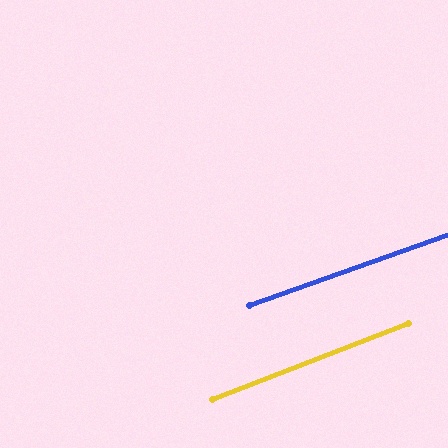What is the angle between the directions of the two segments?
Approximately 1 degree.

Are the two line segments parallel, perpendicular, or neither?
Parallel — their directions differ by only 1.2°.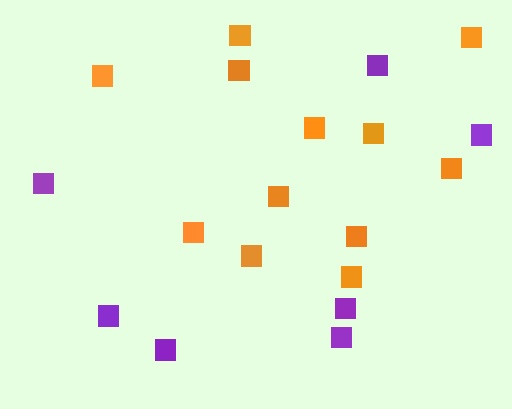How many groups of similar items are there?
There are 2 groups: one group of orange squares (12) and one group of purple squares (7).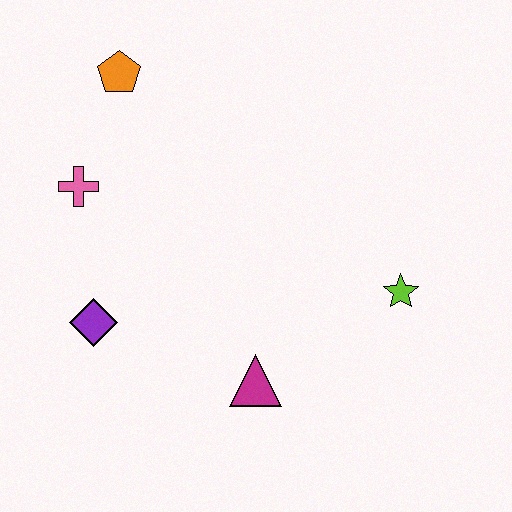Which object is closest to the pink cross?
The orange pentagon is closest to the pink cross.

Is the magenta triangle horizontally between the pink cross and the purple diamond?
No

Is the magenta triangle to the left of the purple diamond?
No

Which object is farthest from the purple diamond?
The lime star is farthest from the purple diamond.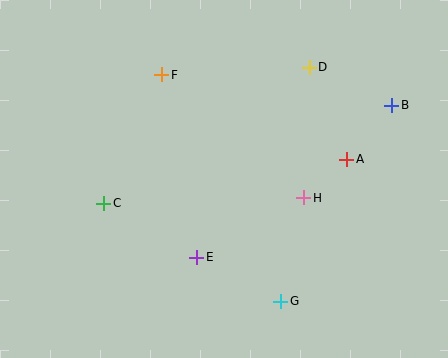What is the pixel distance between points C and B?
The distance between C and B is 304 pixels.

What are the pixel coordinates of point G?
Point G is at (281, 301).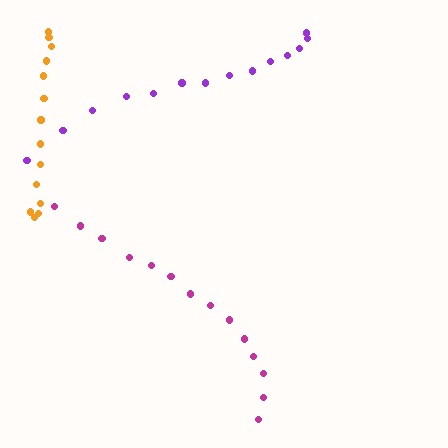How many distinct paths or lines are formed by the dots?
There are 3 distinct paths.